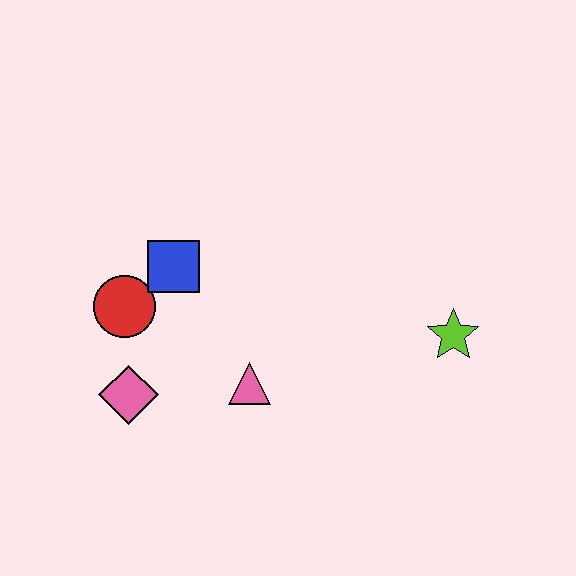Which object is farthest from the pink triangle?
The lime star is farthest from the pink triangle.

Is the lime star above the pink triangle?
Yes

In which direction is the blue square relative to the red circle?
The blue square is to the right of the red circle.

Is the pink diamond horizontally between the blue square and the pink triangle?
No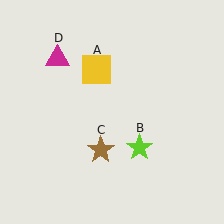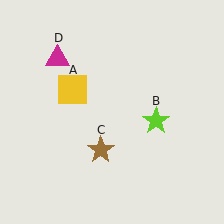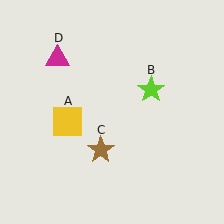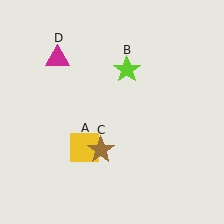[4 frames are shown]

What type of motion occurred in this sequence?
The yellow square (object A), lime star (object B) rotated counterclockwise around the center of the scene.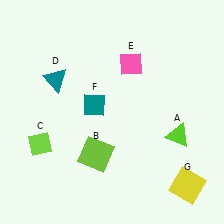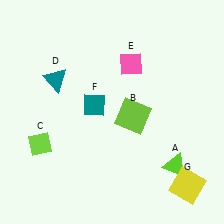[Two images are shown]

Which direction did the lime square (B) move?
The lime square (B) moved up.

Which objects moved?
The objects that moved are: the lime triangle (A), the lime square (B).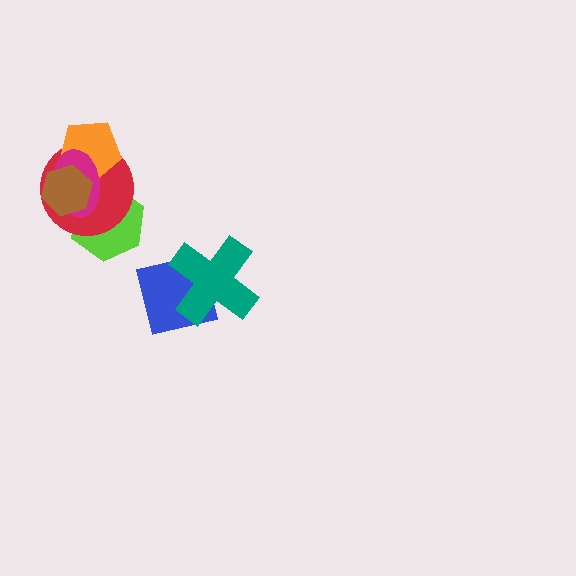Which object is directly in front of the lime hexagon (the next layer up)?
The red circle is directly in front of the lime hexagon.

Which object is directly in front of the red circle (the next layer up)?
The orange pentagon is directly in front of the red circle.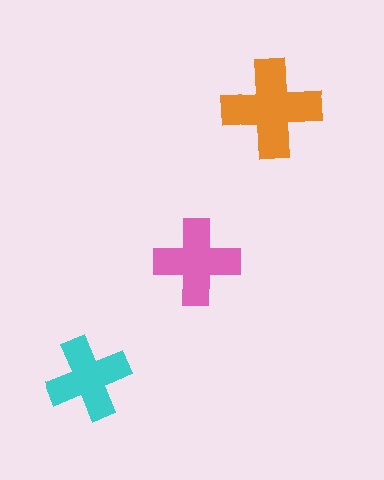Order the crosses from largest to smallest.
the orange one, the pink one, the cyan one.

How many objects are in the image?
There are 3 objects in the image.